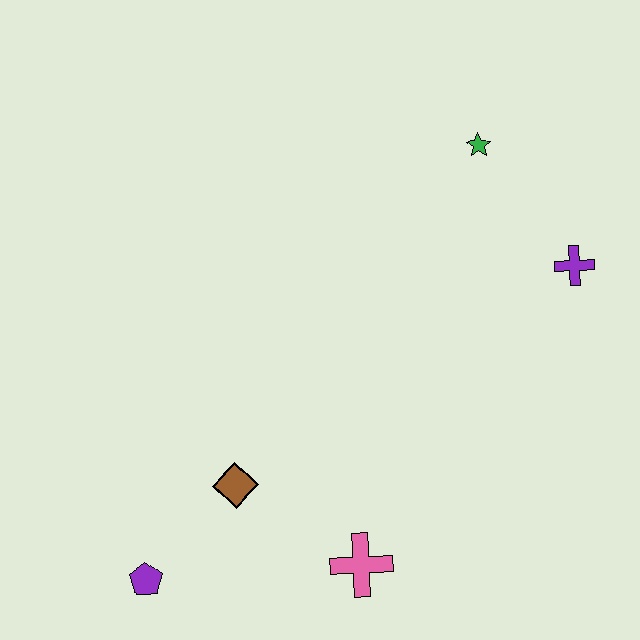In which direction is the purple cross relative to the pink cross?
The purple cross is above the pink cross.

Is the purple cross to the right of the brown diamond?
Yes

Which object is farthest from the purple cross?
The purple pentagon is farthest from the purple cross.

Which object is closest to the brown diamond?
The purple pentagon is closest to the brown diamond.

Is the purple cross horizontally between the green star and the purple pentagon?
No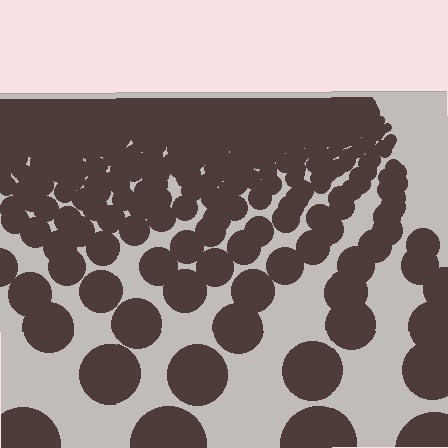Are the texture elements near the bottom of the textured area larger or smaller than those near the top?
Larger. Near the bottom, elements are closer to the viewer and appear at a bigger on-screen size.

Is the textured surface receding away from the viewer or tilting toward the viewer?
The surface is receding away from the viewer. Texture elements get smaller and denser toward the top.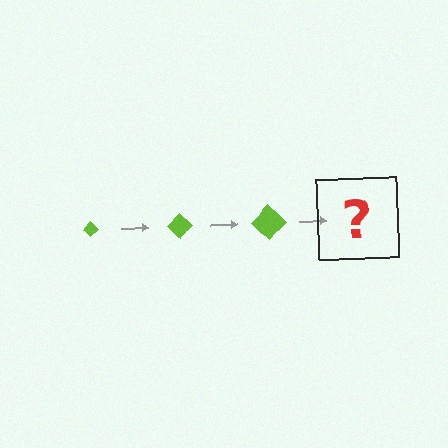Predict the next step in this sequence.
The next step is a lime diamond, larger than the previous one.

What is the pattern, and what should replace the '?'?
The pattern is that the diamond gets progressively larger each step. The '?' should be a lime diamond, larger than the previous one.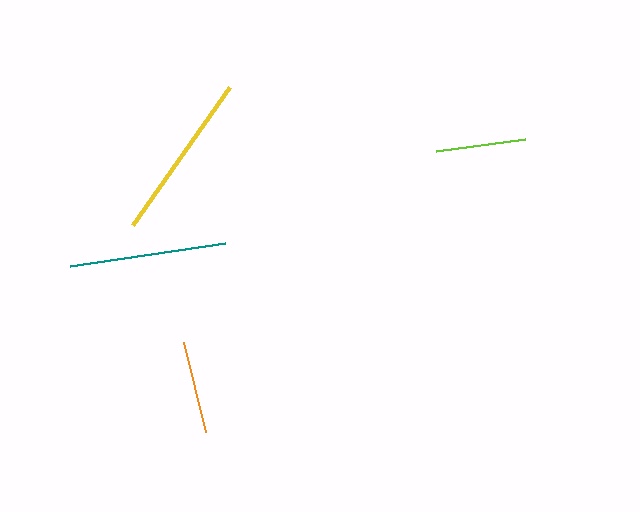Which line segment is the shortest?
The lime line is the shortest at approximately 90 pixels.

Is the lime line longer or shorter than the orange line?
The orange line is longer than the lime line.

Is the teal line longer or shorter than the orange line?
The teal line is longer than the orange line.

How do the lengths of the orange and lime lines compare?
The orange and lime lines are approximately the same length.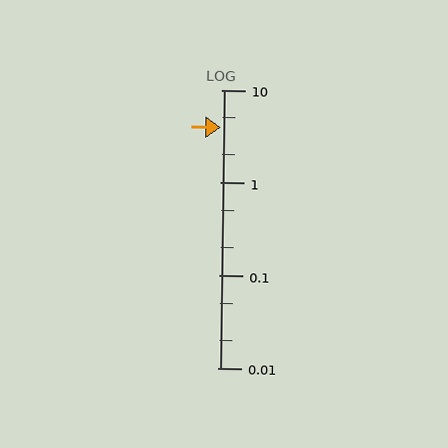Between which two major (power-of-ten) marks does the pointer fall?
The pointer is between 1 and 10.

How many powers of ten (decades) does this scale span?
The scale spans 3 decades, from 0.01 to 10.